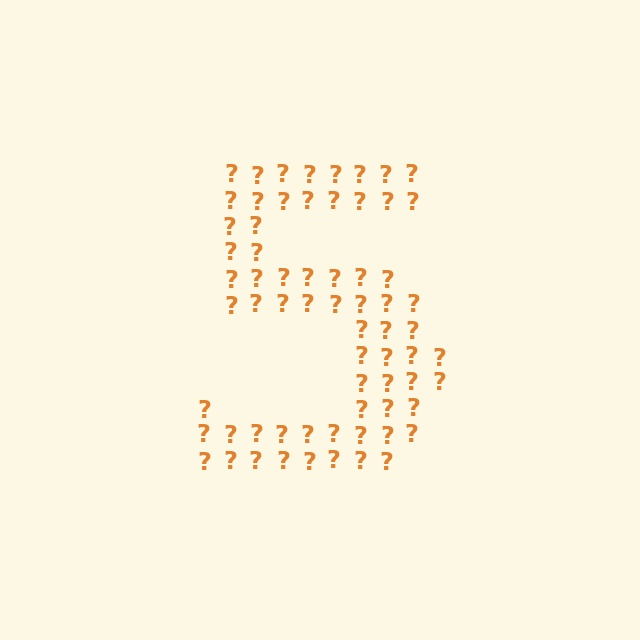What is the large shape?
The large shape is the digit 5.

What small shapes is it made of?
It is made of small question marks.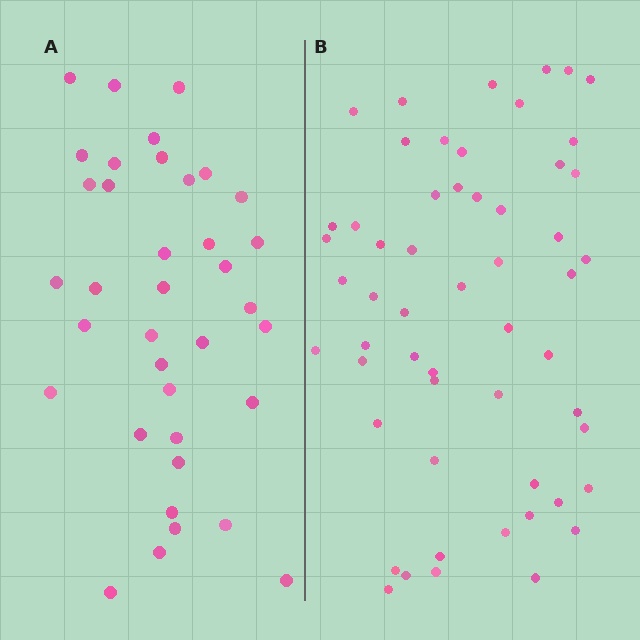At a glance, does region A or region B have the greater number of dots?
Region B (the right region) has more dots.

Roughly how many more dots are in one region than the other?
Region B has approximately 20 more dots than region A.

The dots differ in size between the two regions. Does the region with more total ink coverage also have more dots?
No. Region A has more total ink coverage because its dots are larger, but region B actually contains more individual dots. Total area can be misleading — the number of items is what matters here.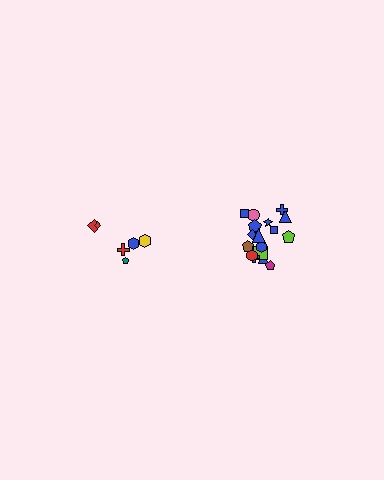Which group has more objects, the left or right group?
The right group.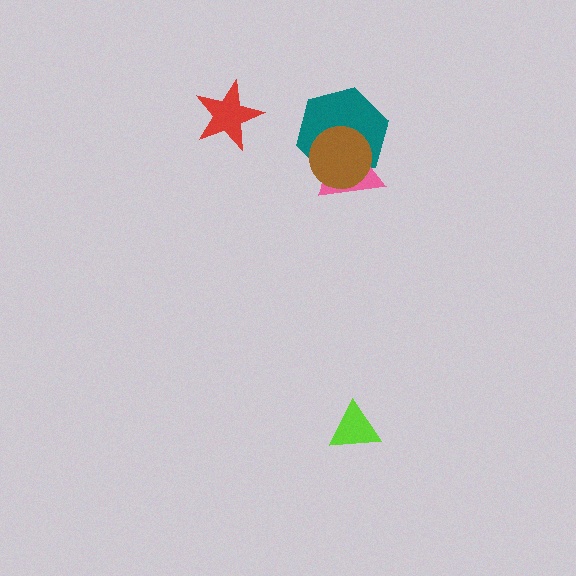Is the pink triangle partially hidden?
Yes, it is partially covered by another shape.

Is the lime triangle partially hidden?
No, no other shape covers it.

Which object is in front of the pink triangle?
The brown circle is in front of the pink triangle.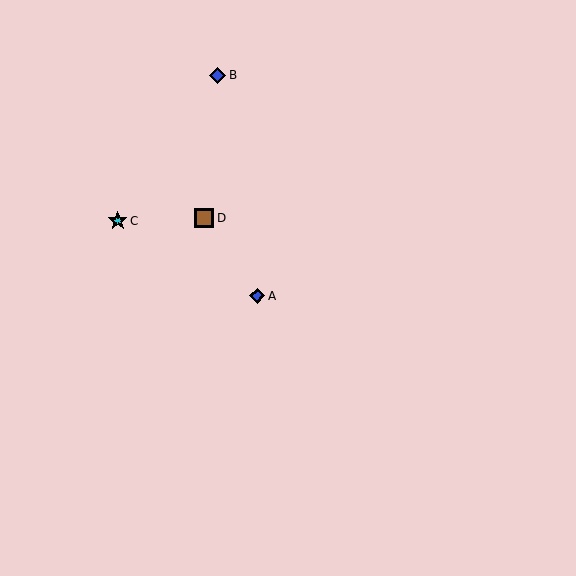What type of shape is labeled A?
Shape A is a blue diamond.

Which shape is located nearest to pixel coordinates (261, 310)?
The blue diamond (labeled A) at (257, 296) is nearest to that location.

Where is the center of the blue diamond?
The center of the blue diamond is at (257, 296).